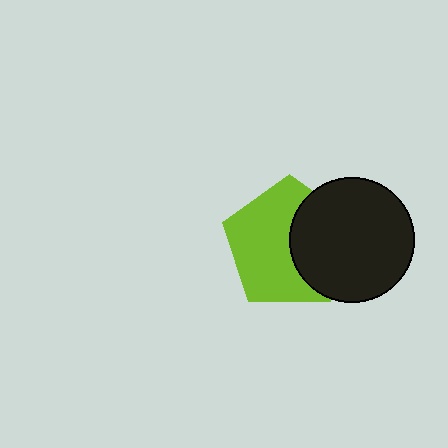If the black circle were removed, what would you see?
You would see the complete lime pentagon.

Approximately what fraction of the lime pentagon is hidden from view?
Roughly 39% of the lime pentagon is hidden behind the black circle.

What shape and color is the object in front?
The object in front is a black circle.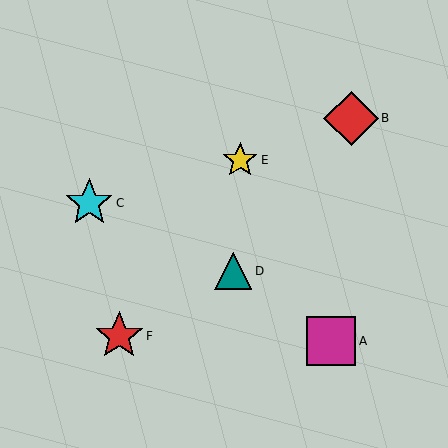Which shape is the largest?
The red diamond (labeled B) is the largest.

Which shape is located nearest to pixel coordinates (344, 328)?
The magenta square (labeled A) at (331, 341) is nearest to that location.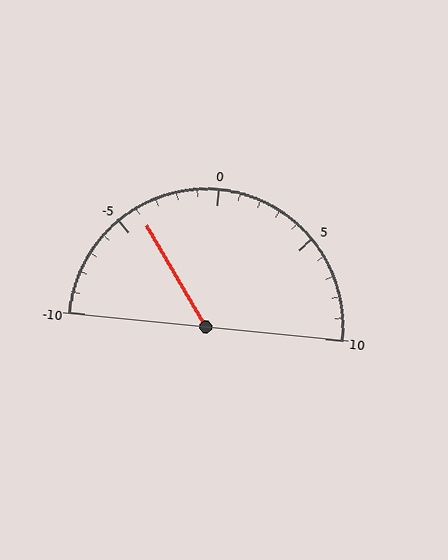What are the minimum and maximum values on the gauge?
The gauge ranges from -10 to 10.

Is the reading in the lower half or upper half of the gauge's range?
The reading is in the lower half of the range (-10 to 10).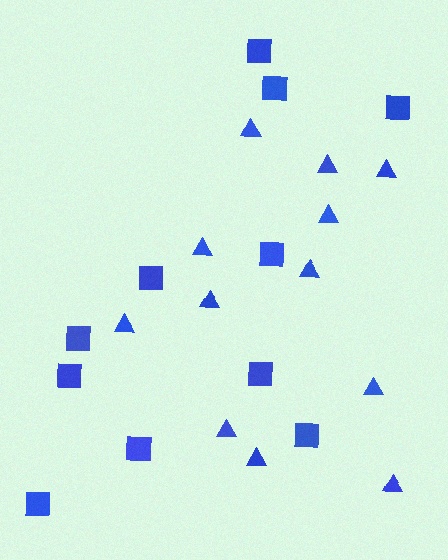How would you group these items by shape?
There are 2 groups: one group of triangles (12) and one group of squares (11).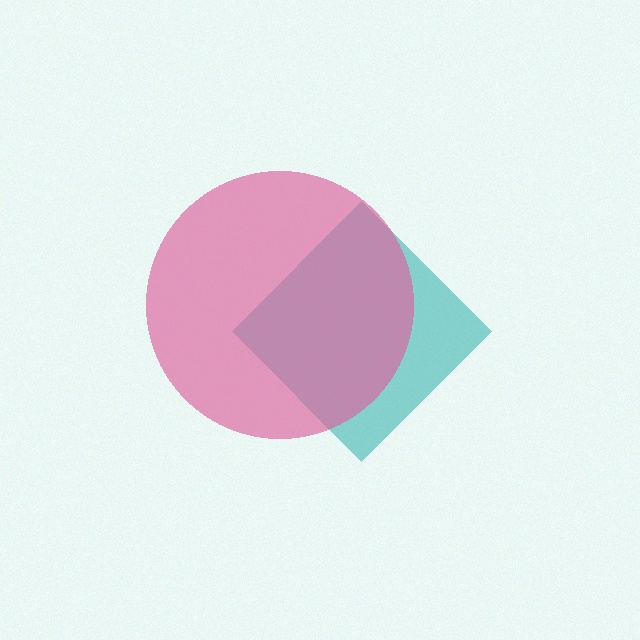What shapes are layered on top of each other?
The layered shapes are: a teal diamond, a pink circle.